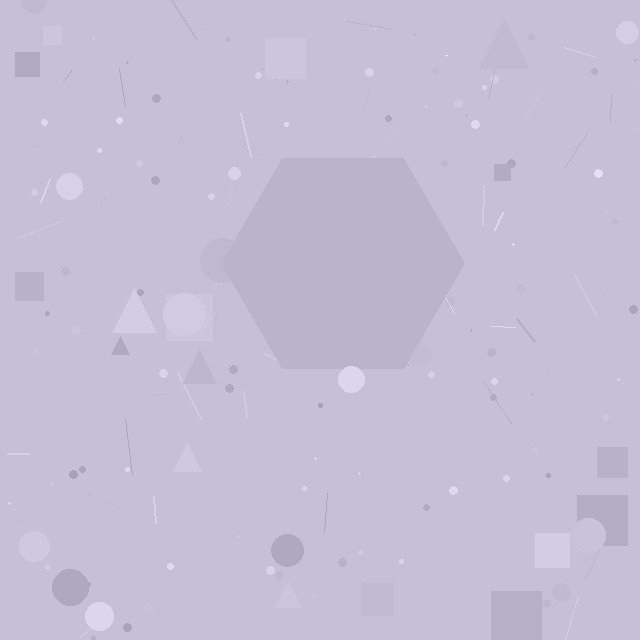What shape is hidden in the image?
A hexagon is hidden in the image.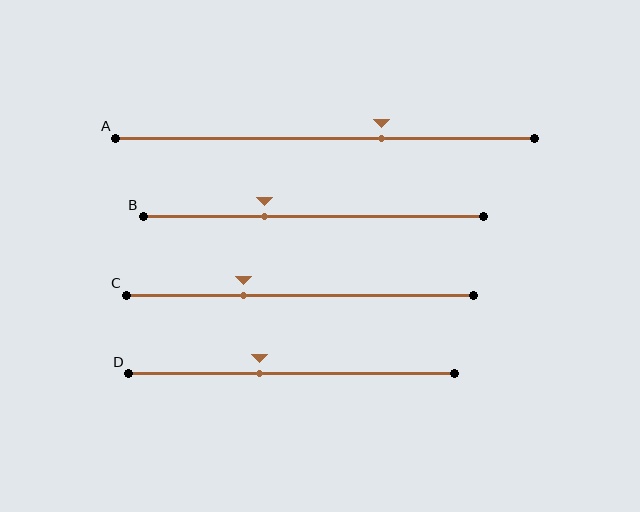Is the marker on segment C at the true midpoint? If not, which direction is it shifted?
No, the marker on segment C is shifted to the left by about 16% of the segment length.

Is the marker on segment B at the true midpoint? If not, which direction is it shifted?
No, the marker on segment B is shifted to the left by about 14% of the segment length.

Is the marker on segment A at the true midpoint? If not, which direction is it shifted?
No, the marker on segment A is shifted to the right by about 13% of the segment length.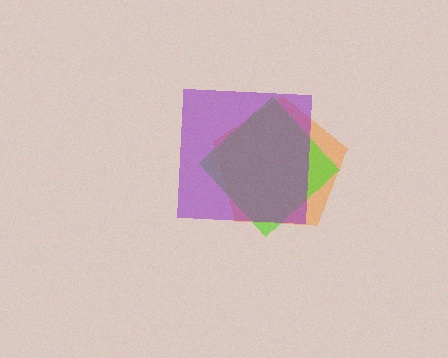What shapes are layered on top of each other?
The layered shapes are: an orange pentagon, a lime diamond, a purple square.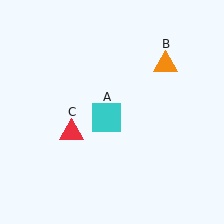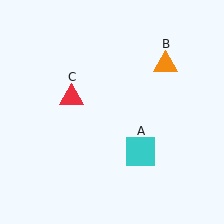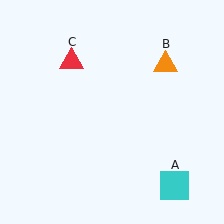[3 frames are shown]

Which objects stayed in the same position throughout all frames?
Orange triangle (object B) remained stationary.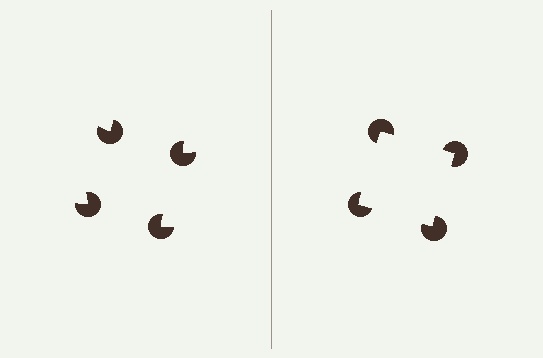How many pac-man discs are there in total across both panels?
8 — 4 on each side.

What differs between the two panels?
The pac-man discs are positioned identically on both sides; only the wedge orientations differ. On the right they align to a square; on the left they are misaligned.